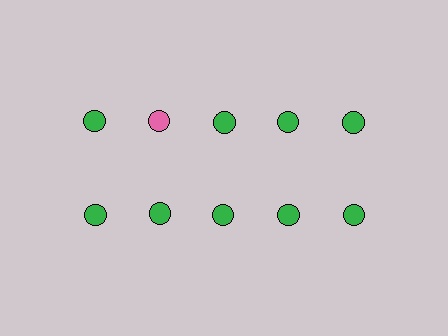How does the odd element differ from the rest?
It has a different color: pink instead of green.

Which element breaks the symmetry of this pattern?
The pink circle in the top row, second from left column breaks the symmetry. All other shapes are green circles.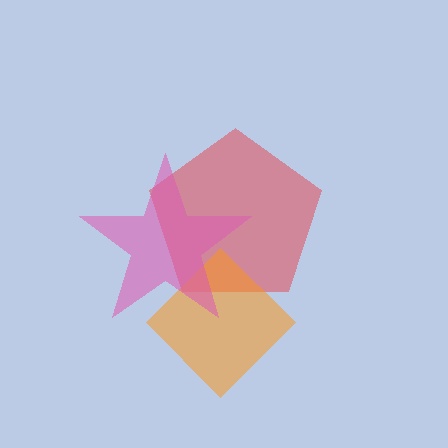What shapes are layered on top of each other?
The layered shapes are: a red pentagon, an orange diamond, a pink star.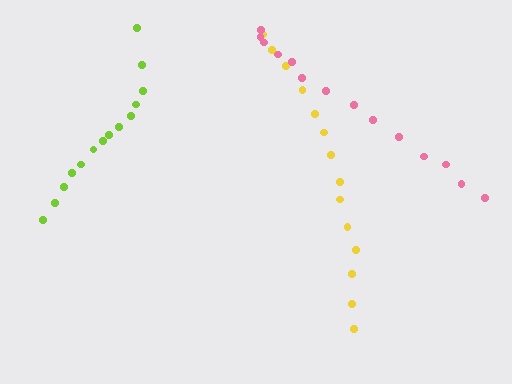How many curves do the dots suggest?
There are 3 distinct paths.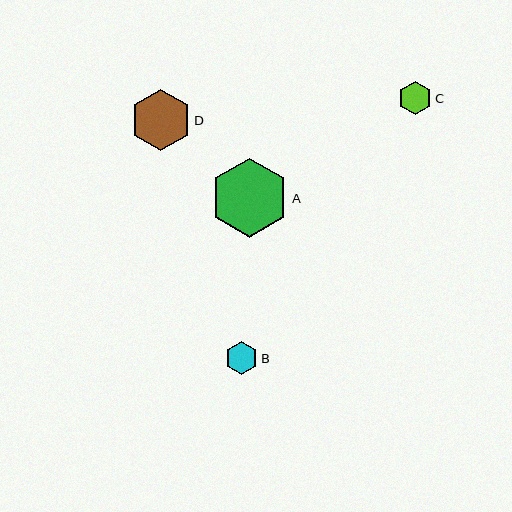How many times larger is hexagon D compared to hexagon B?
Hexagon D is approximately 1.9 times the size of hexagon B.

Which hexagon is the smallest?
Hexagon B is the smallest with a size of approximately 33 pixels.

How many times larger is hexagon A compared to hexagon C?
Hexagon A is approximately 2.4 times the size of hexagon C.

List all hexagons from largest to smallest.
From largest to smallest: A, D, C, B.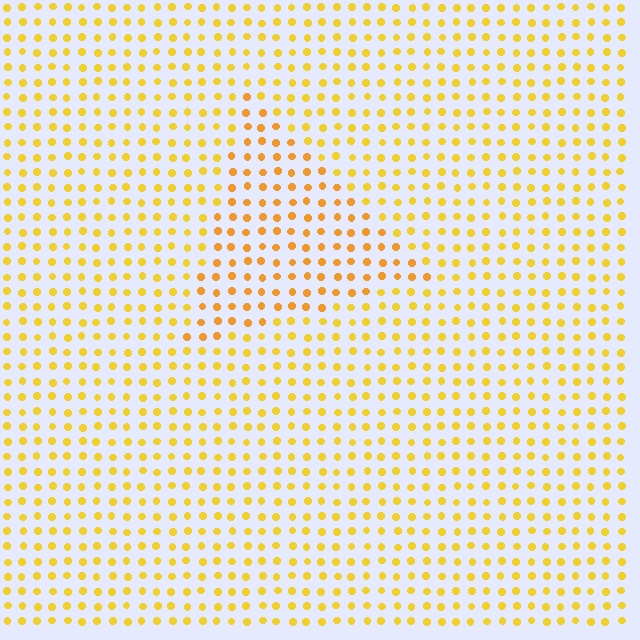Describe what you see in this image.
The image is filled with small yellow elements in a uniform arrangement. A triangle-shaped region is visible where the elements are tinted to a slightly different hue, forming a subtle color boundary.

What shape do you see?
I see a triangle.